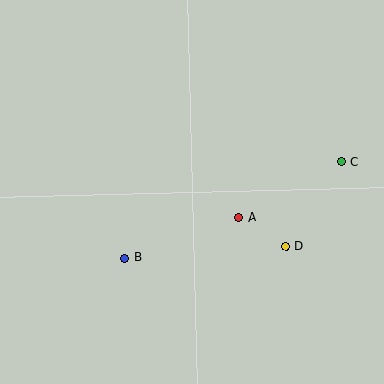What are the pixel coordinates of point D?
Point D is at (286, 246).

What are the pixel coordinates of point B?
Point B is at (125, 258).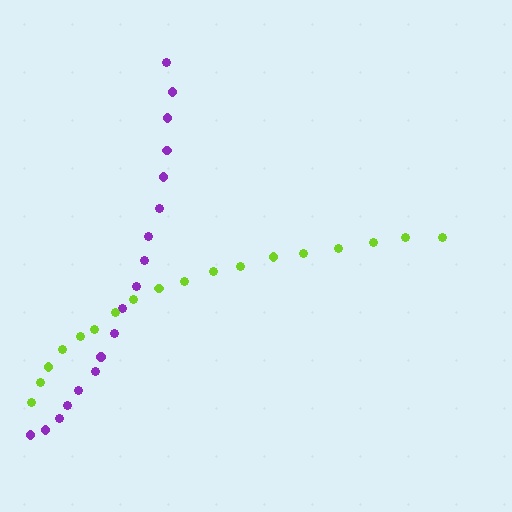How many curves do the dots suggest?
There are 2 distinct paths.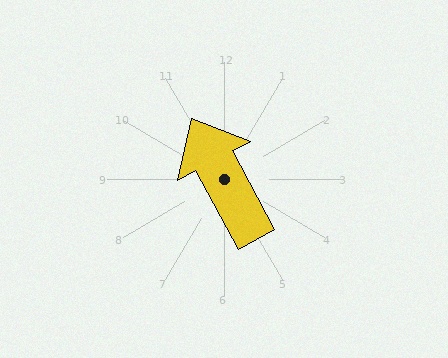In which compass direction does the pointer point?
Northwest.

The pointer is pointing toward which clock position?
Roughly 11 o'clock.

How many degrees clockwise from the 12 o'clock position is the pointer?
Approximately 332 degrees.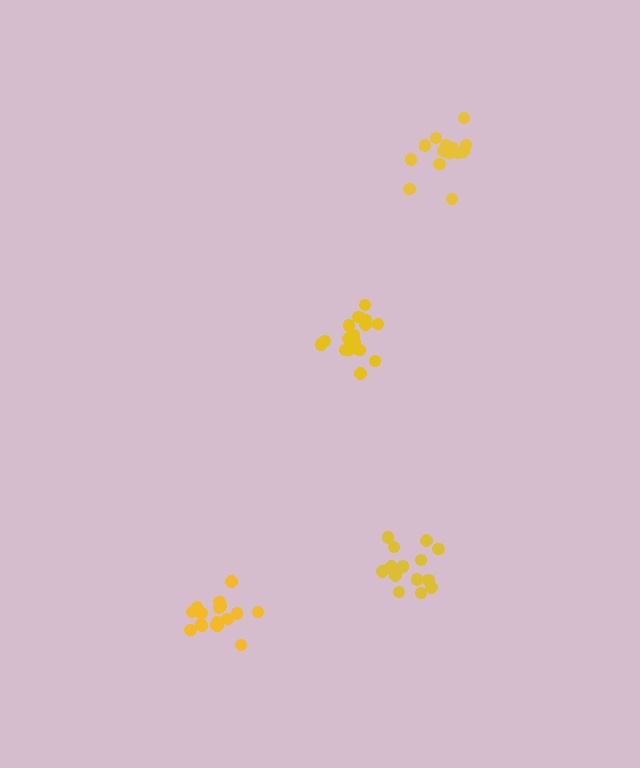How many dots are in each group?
Group 1: 14 dots, Group 2: 15 dots, Group 3: 17 dots, Group 4: 17 dots (63 total).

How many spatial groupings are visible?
There are 4 spatial groupings.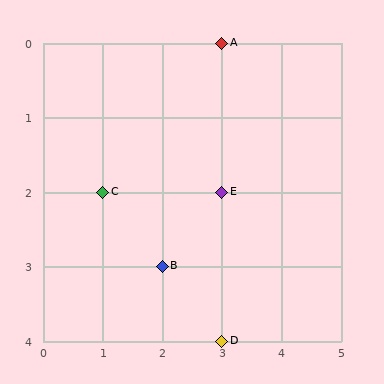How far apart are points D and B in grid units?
Points D and B are 1 column and 1 row apart (about 1.4 grid units diagonally).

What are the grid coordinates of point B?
Point B is at grid coordinates (2, 3).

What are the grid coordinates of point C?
Point C is at grid coordinates (1, 2).